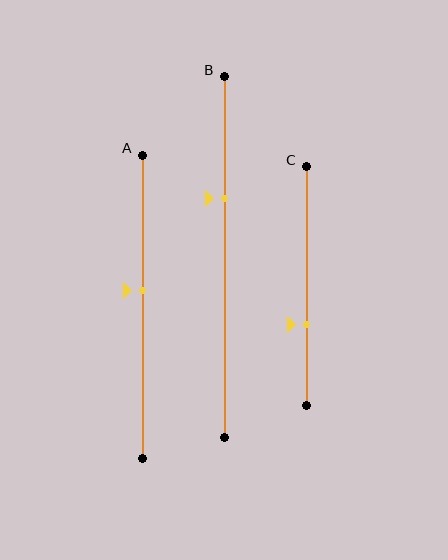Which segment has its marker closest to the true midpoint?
Segment A has its marker closest to the true midpoint.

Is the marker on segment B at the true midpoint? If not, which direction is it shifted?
No, the marker on segment B is shifted upward by about 16% of the segment length.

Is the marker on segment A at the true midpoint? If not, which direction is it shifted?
No, the marker on segment A is shifted upward by about 5% of the segment length.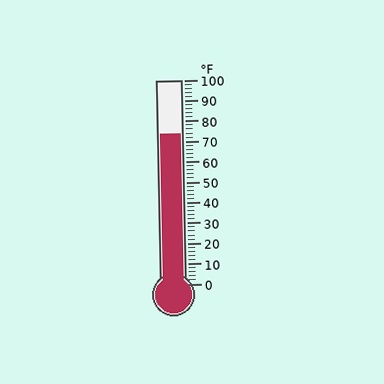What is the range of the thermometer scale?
The thermometer scale ranges from 0°F to 100°F.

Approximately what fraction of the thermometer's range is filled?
The thermometer is filled to approximately 75% of its range.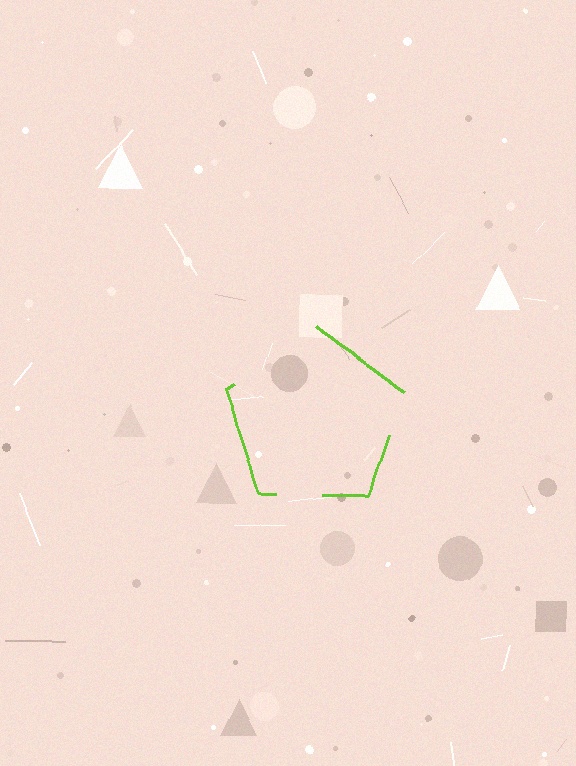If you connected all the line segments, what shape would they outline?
They would outline a pentagon.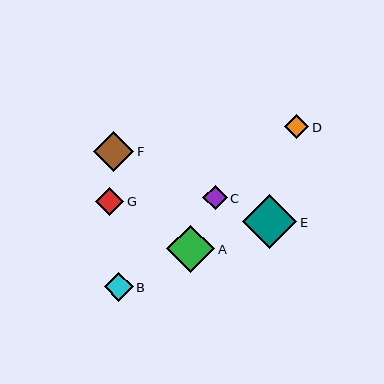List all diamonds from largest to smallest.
From largest to smallest: E, A, F, B, G, C, D.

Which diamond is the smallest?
Diamond D is the smallest with a size of approximately 24 pixels.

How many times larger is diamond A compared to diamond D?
Diamond A is approximately 2.0 times the size of diamond D.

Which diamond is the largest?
Diamond E is the largest with a size of approximately 54 pixels.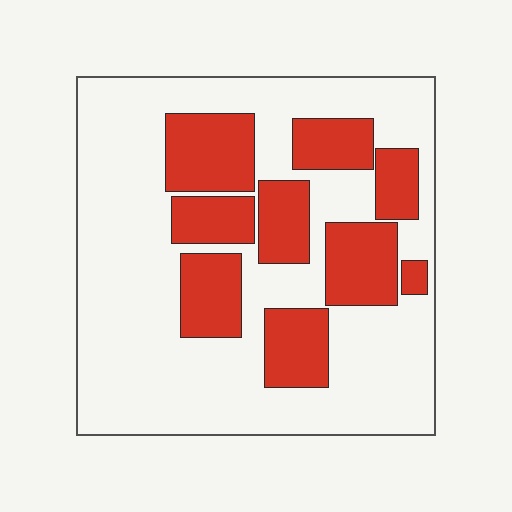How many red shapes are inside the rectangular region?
9.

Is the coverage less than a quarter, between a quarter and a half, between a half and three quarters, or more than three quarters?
Between a quarter and a half.